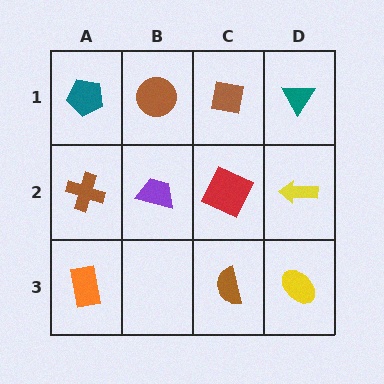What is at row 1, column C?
A brown square.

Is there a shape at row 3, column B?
No, that cell is empty.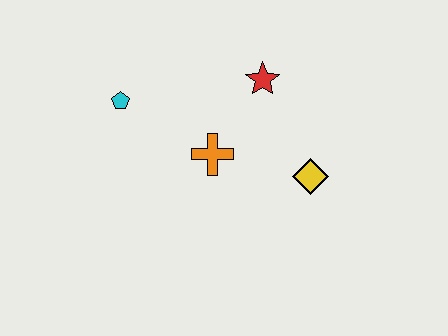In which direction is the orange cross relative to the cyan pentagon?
The orange cross is to the right of the cyan pentagon.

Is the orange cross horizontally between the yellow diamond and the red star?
No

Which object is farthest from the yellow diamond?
The cyan pentagon is farthest from the yellow diamond.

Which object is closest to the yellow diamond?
The orange cross is closest to the yellow diamond.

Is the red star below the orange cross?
No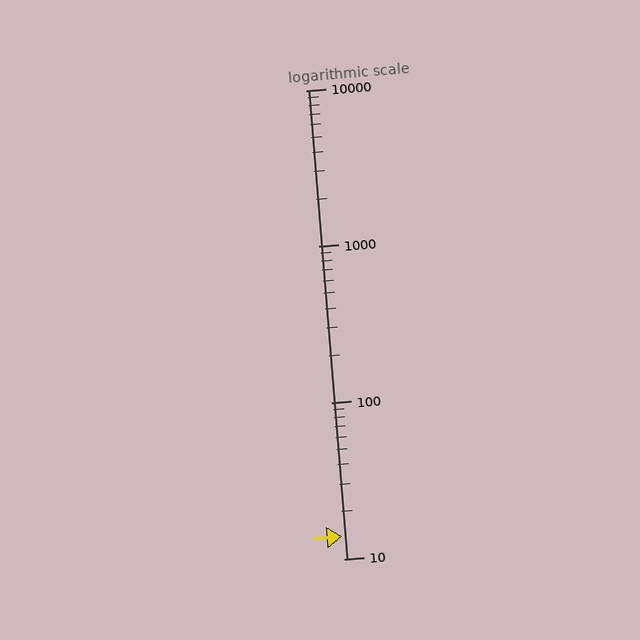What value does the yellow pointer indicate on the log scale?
The pointer indicates approximately 14.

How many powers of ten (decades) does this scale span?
The scale spans 3 decades, from 10 to 10000.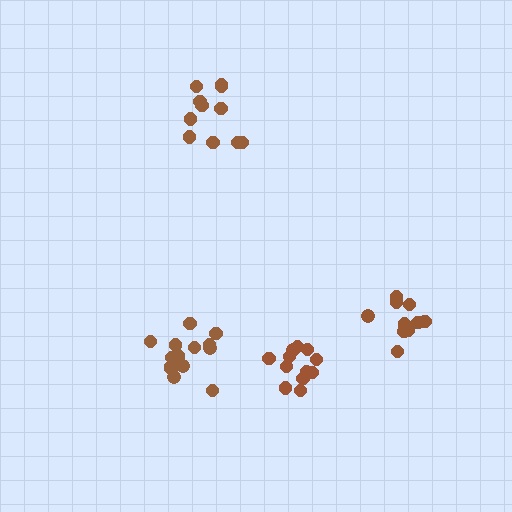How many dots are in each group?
Group 1: 12 dots, Group 2: 12 dots, Group 3: 14 dots, Group 4: 11 dots (49 total).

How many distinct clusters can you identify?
There are 4 distinct clusters.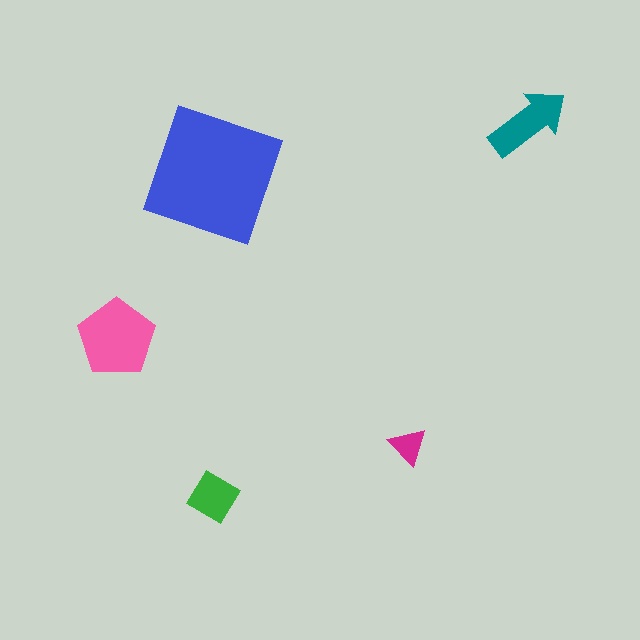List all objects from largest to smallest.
The blue square, the pink pentagon, the teal arrow, the green diamond, the magenta triangle.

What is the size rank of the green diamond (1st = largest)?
4th.